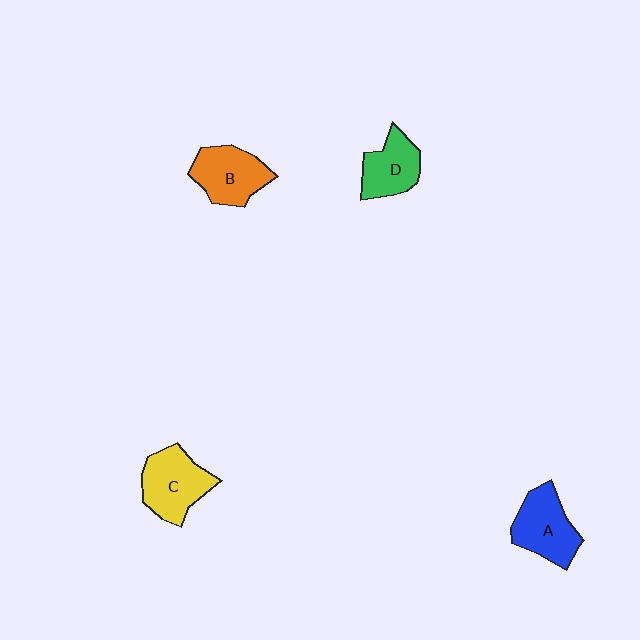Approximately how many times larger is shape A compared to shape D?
Approximately 1.2 times.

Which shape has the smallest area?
Shape D (green).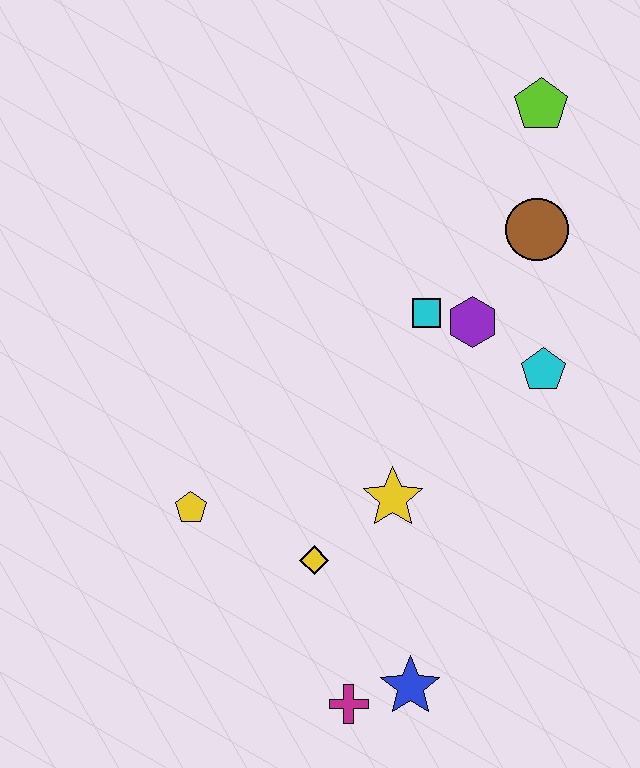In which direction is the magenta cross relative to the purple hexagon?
The magenta cross is below the purple hexagon.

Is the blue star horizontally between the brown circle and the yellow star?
Yes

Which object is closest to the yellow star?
The yellow diamond is closest to the yellow star.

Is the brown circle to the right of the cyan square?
Yes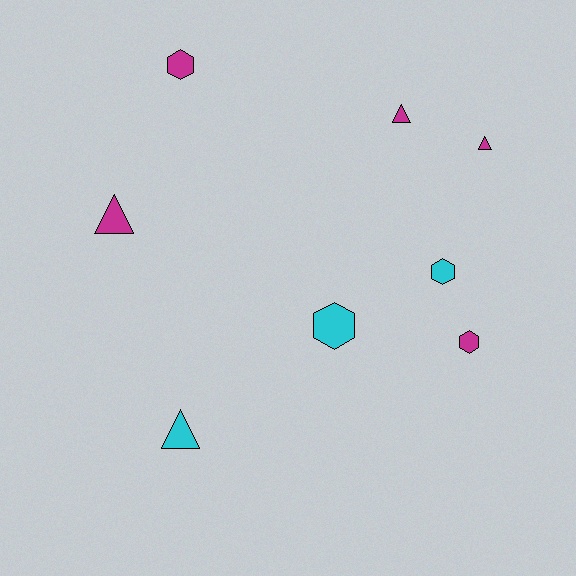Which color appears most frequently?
Magenta, with 5 objects.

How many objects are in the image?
There are 8 objects.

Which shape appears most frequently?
Hexagon, with 4 objects.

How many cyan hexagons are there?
There are 2 cyan hexagons.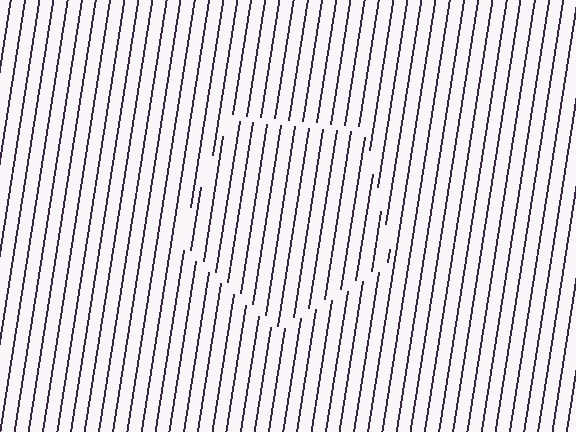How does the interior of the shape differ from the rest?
The interior of the shape contains the same grating, shifted by half a period — the contour is defined by the phase discontinuity where line-ends from the inner and outer gratings abut.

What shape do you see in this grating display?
An illusory pentagon. The interior of the shape contains the same grating, shifted by half a period — the contour is defined by the phase discontinuity where line-ends from the inner and outer gratings abut.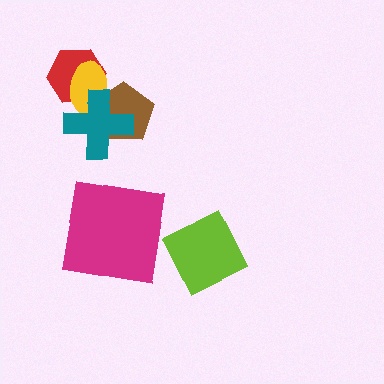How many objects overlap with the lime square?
0 objects overlap with the lime square.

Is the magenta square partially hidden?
No, no other shape covers it.